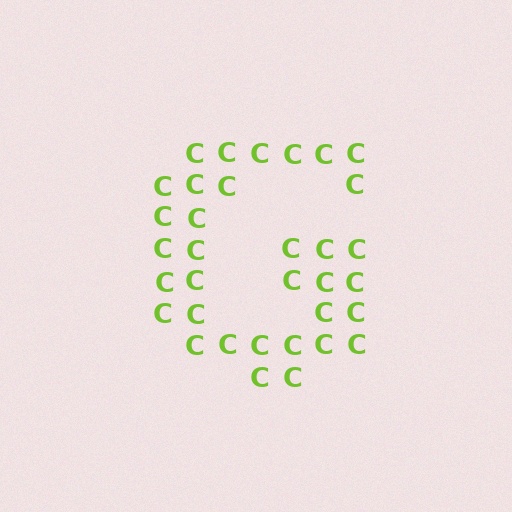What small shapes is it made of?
It is made of small letter C's.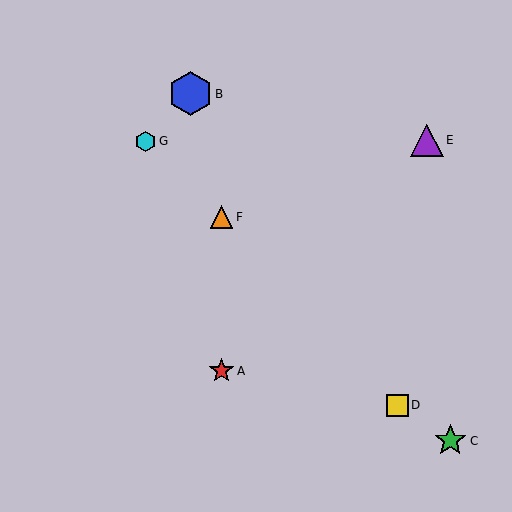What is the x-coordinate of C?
Object C is at x≈450.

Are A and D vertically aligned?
No, A is at x≈222 and D is at x≈398.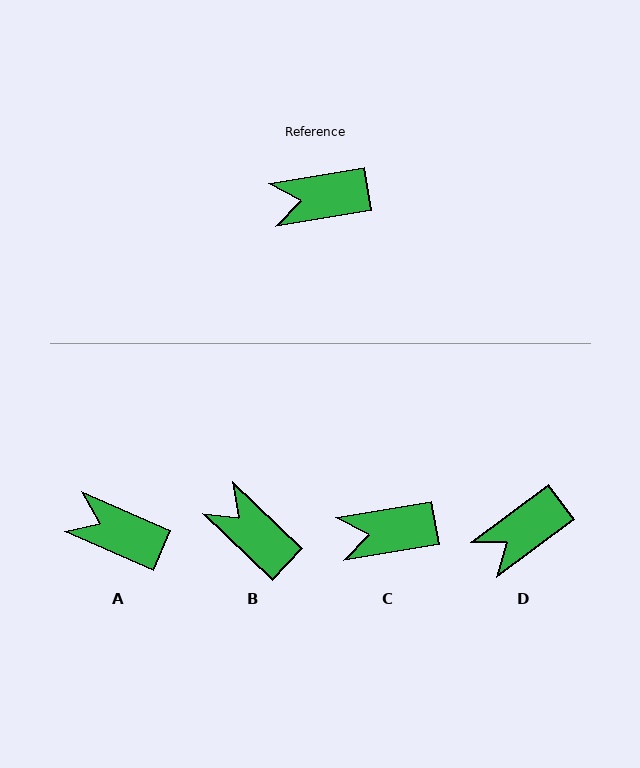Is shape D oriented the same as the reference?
No, it is off by about 27 degrees.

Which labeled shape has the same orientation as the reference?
C.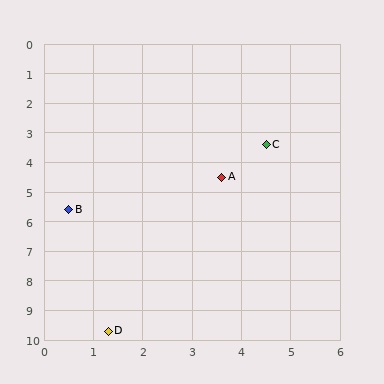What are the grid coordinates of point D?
Point D is at approximately (1.3, 9.7).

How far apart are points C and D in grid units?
Points C and D are about 7.1 grid units apart.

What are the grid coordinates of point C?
Point C is at approximately (4.5, 3.4).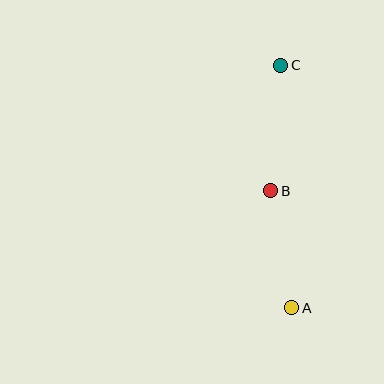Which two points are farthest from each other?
Points A and C are farthest from each other.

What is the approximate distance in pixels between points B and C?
The distance between B and C is approximately 126 pixels.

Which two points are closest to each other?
Points A and B are closest to each other.